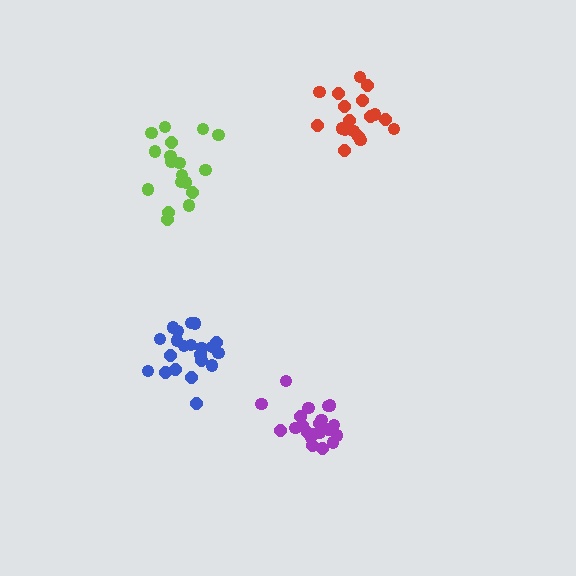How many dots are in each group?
Group 1: 21 dots, Group 2: 18 dots, Group 3: 18 dots, Group 4: 21 dots (78 total).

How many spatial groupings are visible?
There are 4 spatial groupings.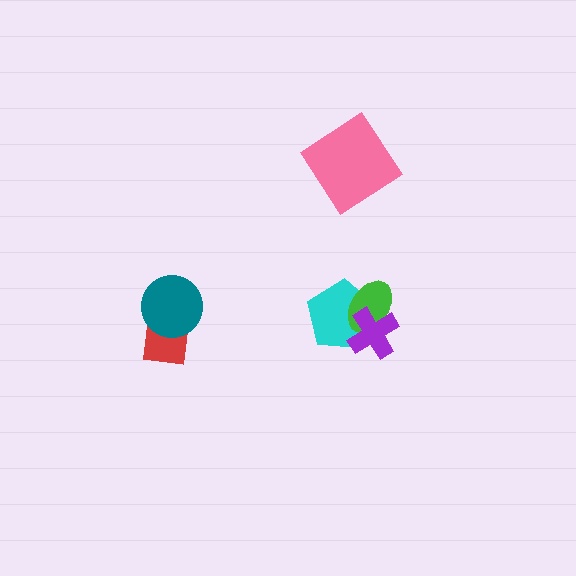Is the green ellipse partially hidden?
Yes, it is partially covered by another shape.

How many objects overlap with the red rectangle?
1 object overlaps with the red rectangle.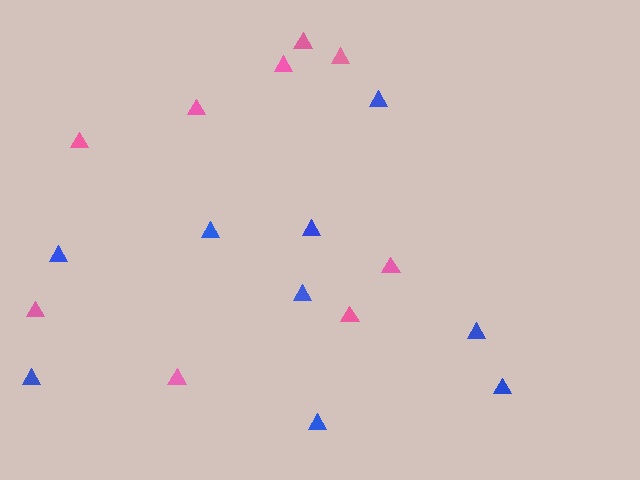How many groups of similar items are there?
There are 2 groups: one group of blue triangles (9) and one group of pink triangles (9).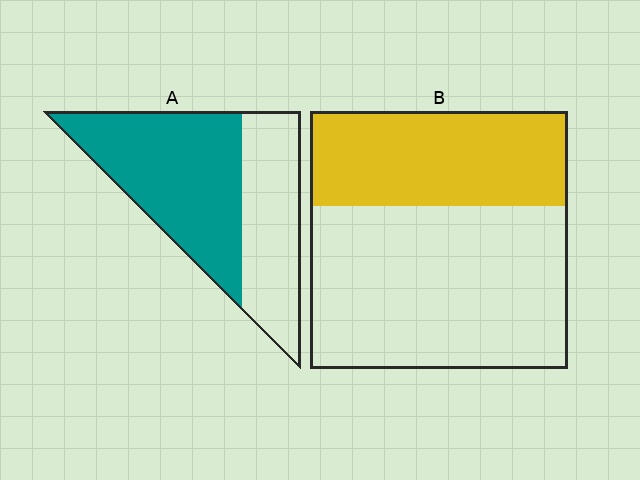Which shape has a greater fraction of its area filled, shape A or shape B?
Shape A.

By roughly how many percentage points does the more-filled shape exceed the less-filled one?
By roughly 25 percentage points (A over B).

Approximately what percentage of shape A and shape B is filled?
A is approximately 60% and B is approximately 35%.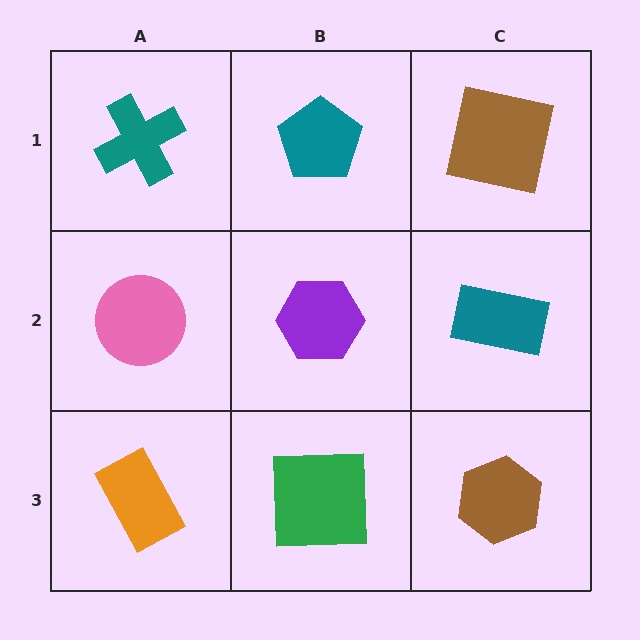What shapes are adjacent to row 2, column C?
A brown square (row 1, column C), a brown hexagon (row 3, column C), a purple hexagon (row 2, column B).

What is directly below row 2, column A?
An orange rectangle.